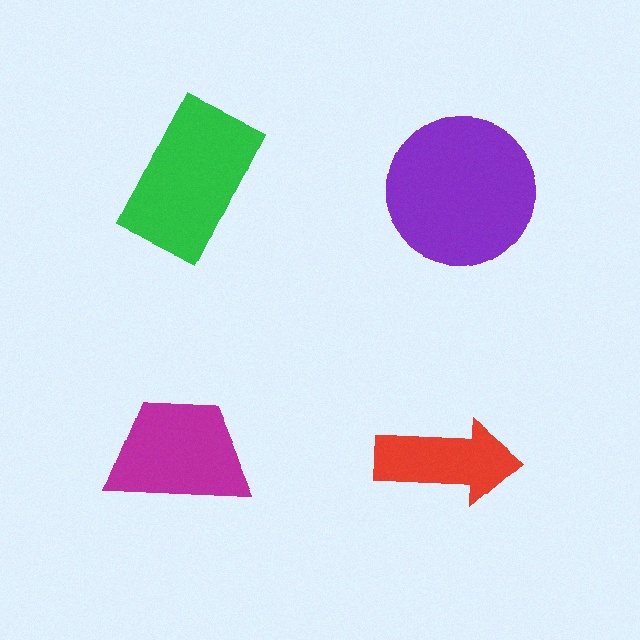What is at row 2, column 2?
A red arrow.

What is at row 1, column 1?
A green rectangle.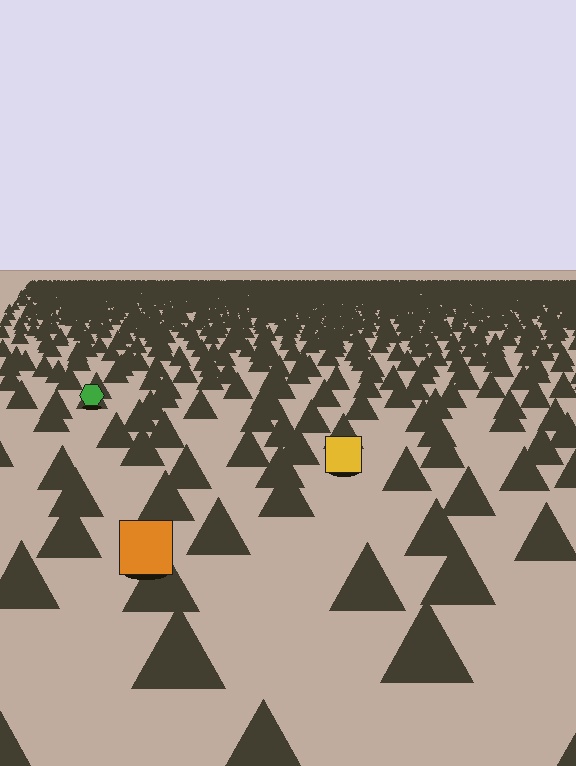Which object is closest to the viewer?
The orange square is closest. The texture marks near it are larger and more spread out.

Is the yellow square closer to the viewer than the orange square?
No. The orange square is closer — you can tell from the texture gradient: the ground texture is coarser near it.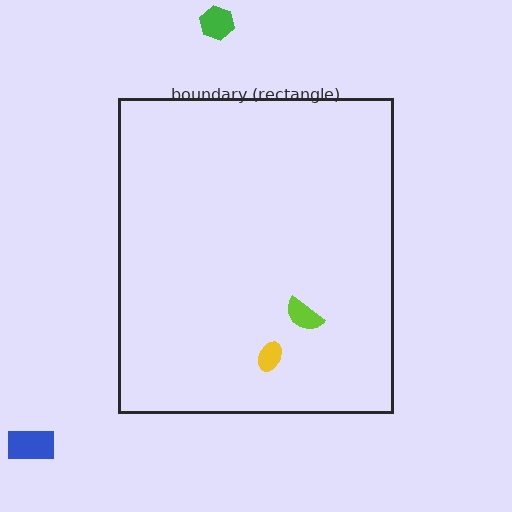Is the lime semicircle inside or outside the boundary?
Inside.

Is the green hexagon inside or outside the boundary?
Outside.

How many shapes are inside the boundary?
2 inside, 2 outside.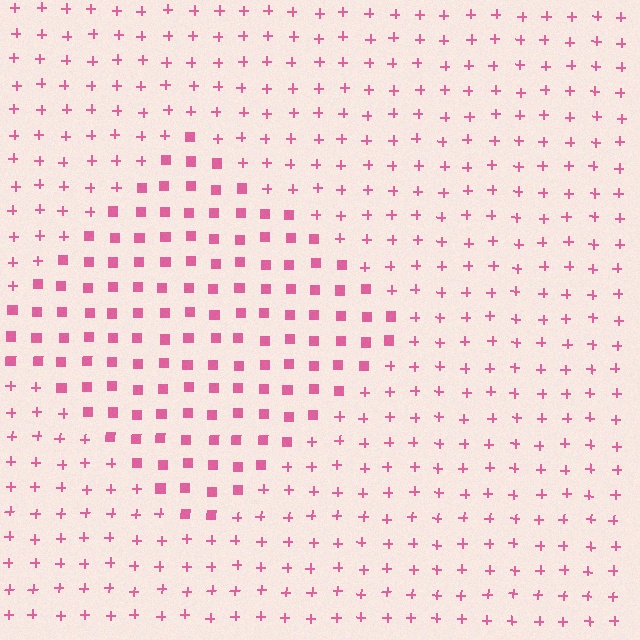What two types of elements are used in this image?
The image uses squares inside the diamond region and plus signs outside it.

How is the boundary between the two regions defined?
The boundary is defined by a change in element shape: squares inside vs. plus signs outside. All elements share the same color and spacing.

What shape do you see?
I see a diamond.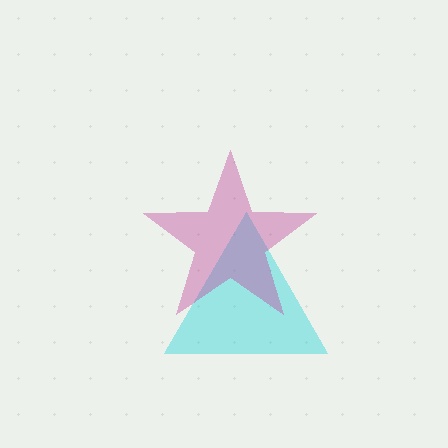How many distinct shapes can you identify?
There are 2 distinct shapes: a cyan triangle, a magenta star.